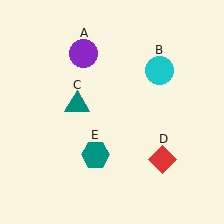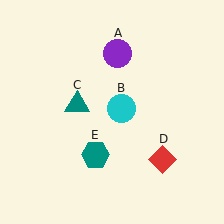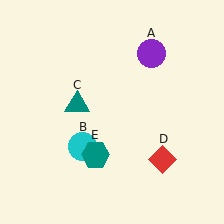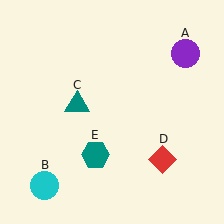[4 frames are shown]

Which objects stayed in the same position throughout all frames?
Teal triangle (object C) and red diamond (object D) and teal hexagon (object E) remained stationary.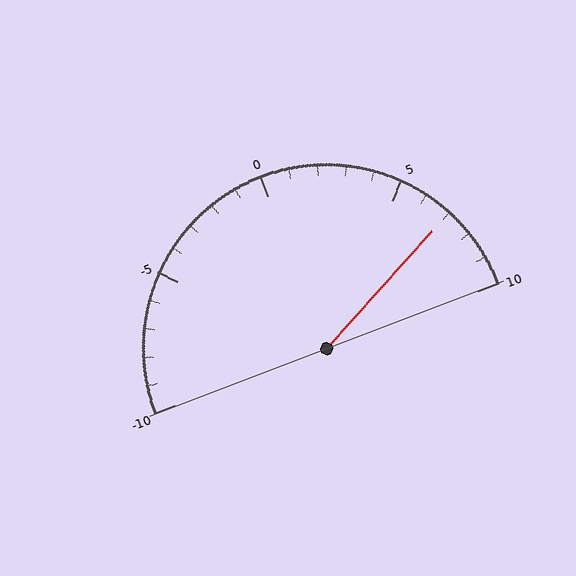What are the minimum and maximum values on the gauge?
The gauge ranges from -10 to 10.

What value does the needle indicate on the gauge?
The needle indicates approximately 7.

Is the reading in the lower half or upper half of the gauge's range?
The reading is in the upper half of the range (-10 to 10).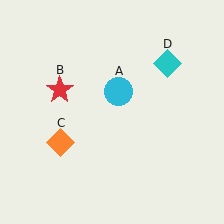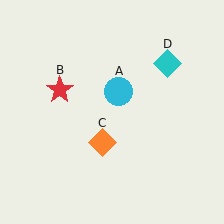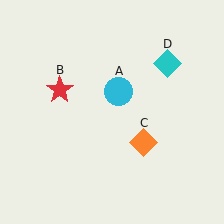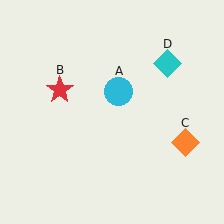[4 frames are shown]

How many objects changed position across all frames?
1 object changed position: orange diamond (object C).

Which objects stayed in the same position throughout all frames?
Cyan circle (object A) and red star (object B) and cyan diamond (object D) remained stationary.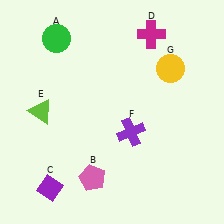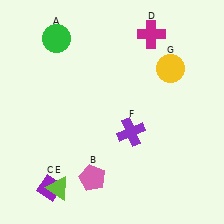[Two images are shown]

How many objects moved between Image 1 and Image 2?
1 object moved between the two images.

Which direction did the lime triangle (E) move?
The lime triangle (E) moved down.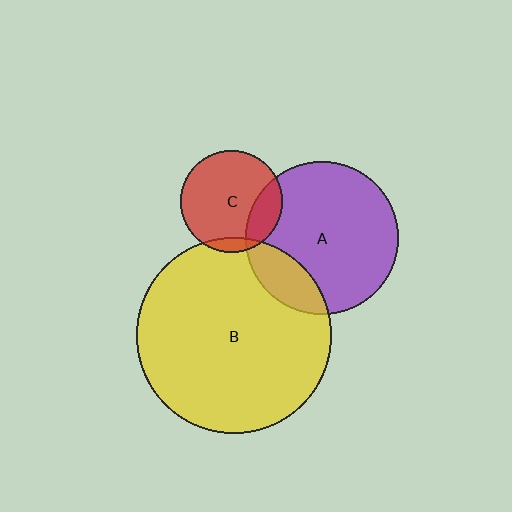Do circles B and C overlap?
Yes.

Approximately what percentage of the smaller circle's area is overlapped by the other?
Approximately 5%.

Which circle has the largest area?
Circle B (yellow).